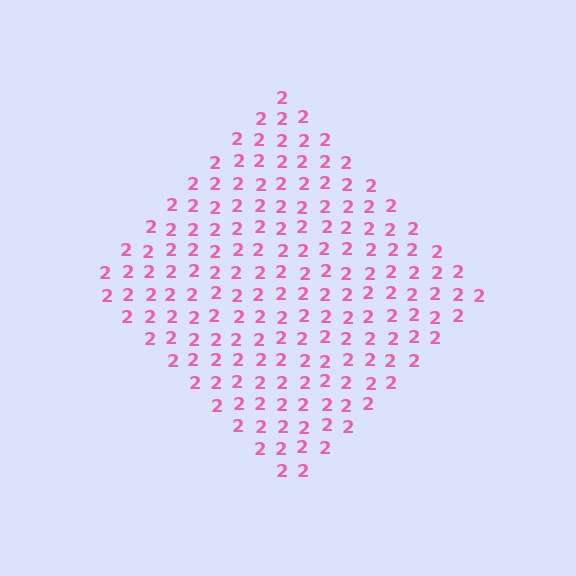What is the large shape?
The large shape is a diamond.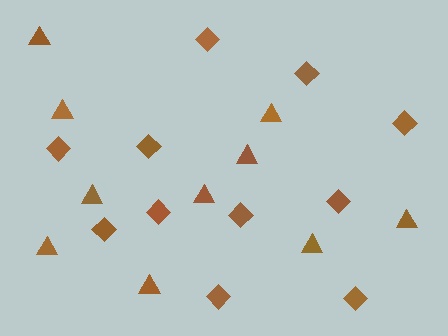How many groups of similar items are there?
There are 2 groups: one group of diamonds (11) and one group of triangles (10).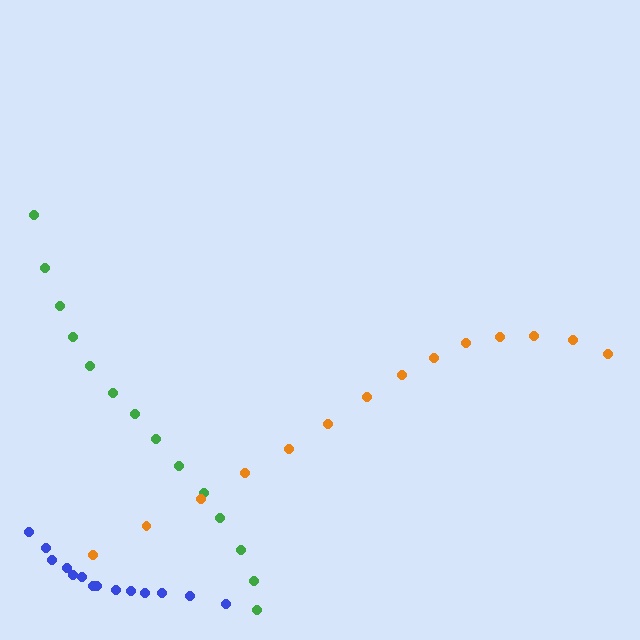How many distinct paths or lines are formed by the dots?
There are 3 distinct paths.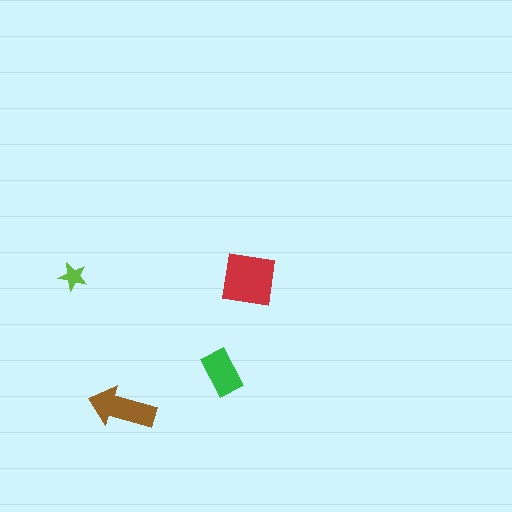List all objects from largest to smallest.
The red square, the brown arrow, the green rectangle, the lime star.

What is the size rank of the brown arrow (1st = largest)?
2nd.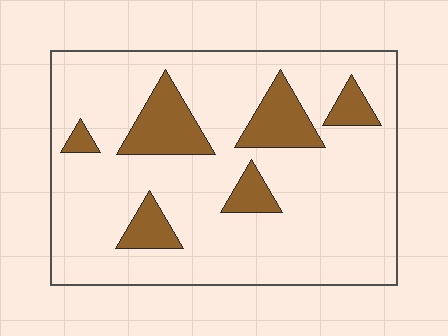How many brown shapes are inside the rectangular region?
6.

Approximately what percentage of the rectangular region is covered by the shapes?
Approximately 15%.